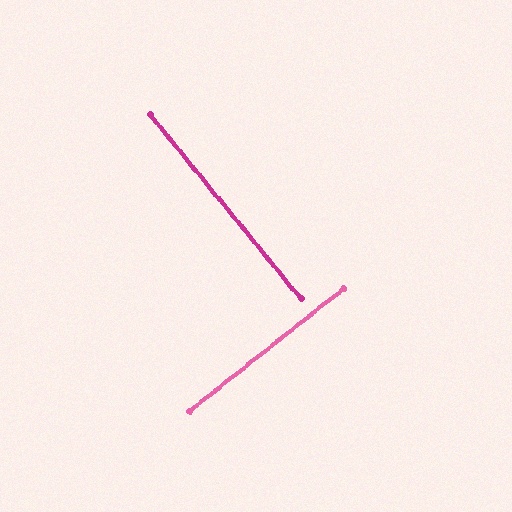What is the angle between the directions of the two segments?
Approximately 89 degrees.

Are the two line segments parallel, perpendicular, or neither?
Perpendicular — they meet at approximately 89°.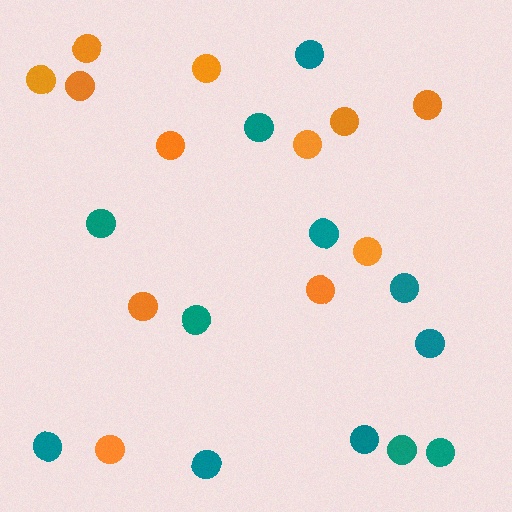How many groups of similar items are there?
There are 2 groups: one group of teal circles (12) and one group of orange circles (12).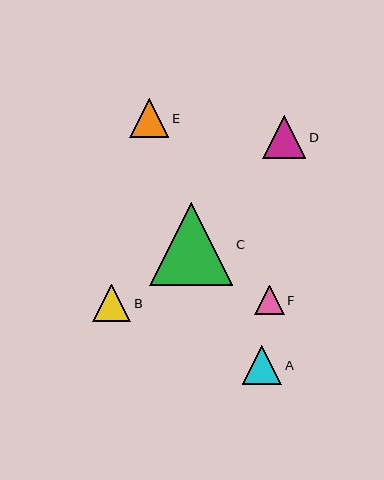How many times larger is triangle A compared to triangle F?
Triangle A is approximately 1.3 times the size of triangle F.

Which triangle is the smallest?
Triangle F is the smallest with a size of approximately 30 pixels.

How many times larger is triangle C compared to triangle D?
Triangle C is approximately 1.9 times the size of triangle D.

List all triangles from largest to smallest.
From largest to smallest: C, D, A, E, B, F.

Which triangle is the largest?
Triangle C is the largest with a size of approximately 83 pixels.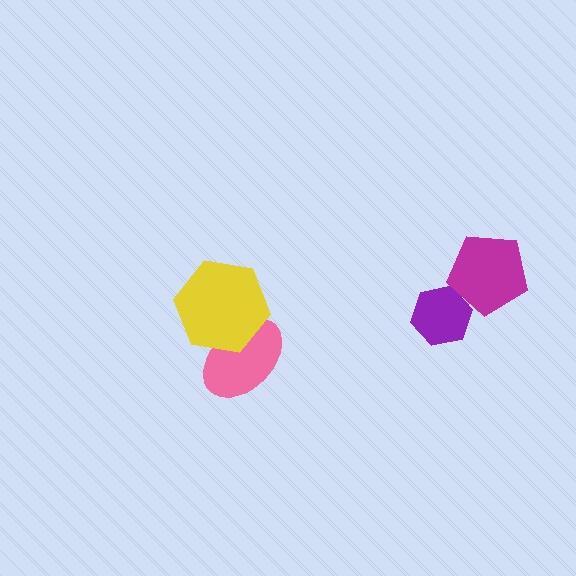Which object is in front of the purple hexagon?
The magenta pentagon is in front of the purple hexagon.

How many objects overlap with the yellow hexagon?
1 object overlaps with the yellow hexagon.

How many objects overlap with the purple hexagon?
1 object overlaps with the purple hexagon.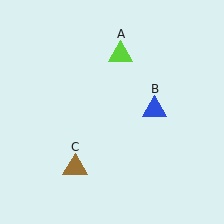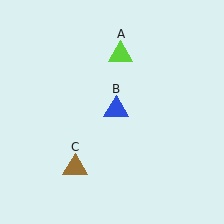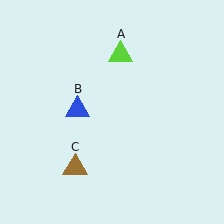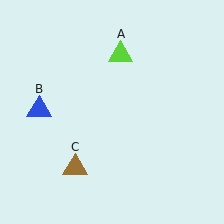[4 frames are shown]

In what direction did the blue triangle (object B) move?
The blue triangle (object B) moved left.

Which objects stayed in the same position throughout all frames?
Lime triangle (object A) and brown triangle (object C) remained stationary.